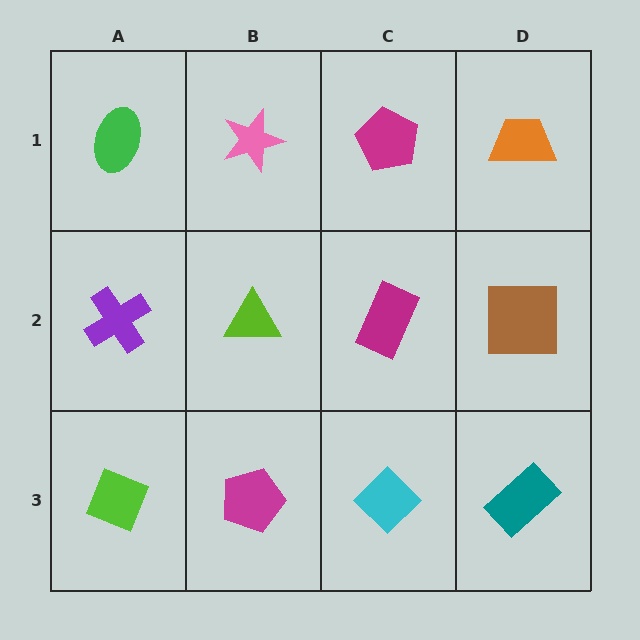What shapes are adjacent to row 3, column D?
A brown square (row 2, column D), a cyan diamond (row 3, column C).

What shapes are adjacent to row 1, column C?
A magenta rectangle (row 2, column C), a pink star (row 1, column B), an orange trapezoid (row 1, column D).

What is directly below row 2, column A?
A lime diamond.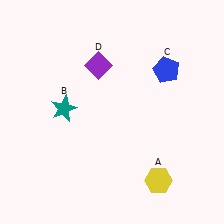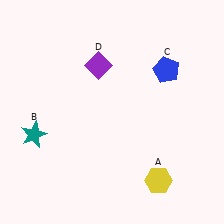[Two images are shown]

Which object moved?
The teal star (B) moved left.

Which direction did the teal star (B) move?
The teal star (B) moved left.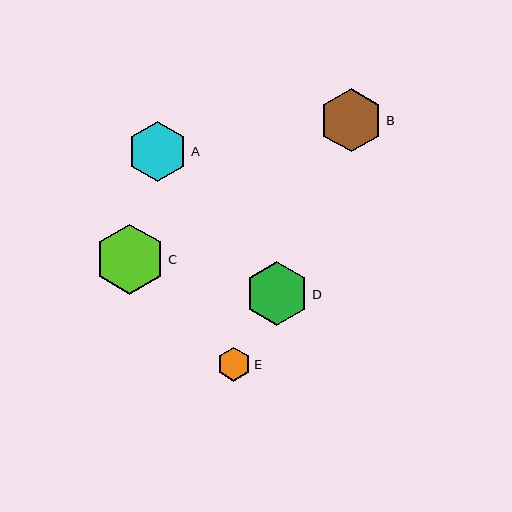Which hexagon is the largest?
Hexagon C is the largest with a size of approximately 71 pixels.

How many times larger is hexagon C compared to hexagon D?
Hexagon C is approximately 1.1 times the size of hexagon D.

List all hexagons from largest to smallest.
From largest to smallest: C, D, B, A, E.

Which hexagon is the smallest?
Hexagon E is the smallest with a size of approximately 34 pixels.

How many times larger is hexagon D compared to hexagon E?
Hexagon D is approximately 1.9 times the size of hexagon E.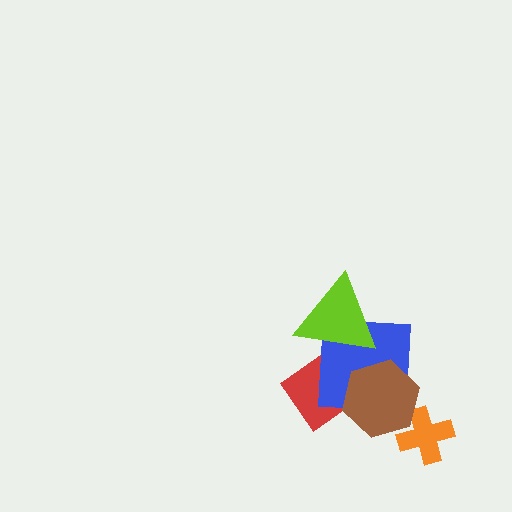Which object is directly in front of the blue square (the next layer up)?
The brown hexagon is directly in front of the blue square.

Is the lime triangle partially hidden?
No, no other shape covers it.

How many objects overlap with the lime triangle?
2 objects overlap with the lime triangle.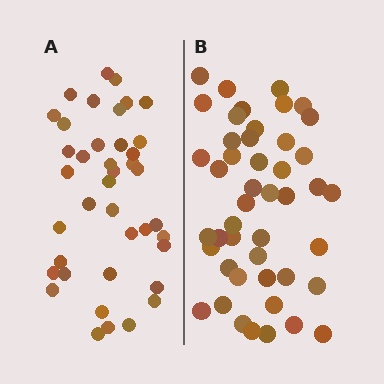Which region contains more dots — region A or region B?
Region B (the right region) has more dots.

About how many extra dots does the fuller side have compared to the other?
Region B has about 6 more dots than region A.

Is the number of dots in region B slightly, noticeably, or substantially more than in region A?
Region B has only slightly more — the two regions are fairly close. The ratio is roughly 1.1 to 1.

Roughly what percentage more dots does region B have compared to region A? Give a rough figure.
About 15% more.